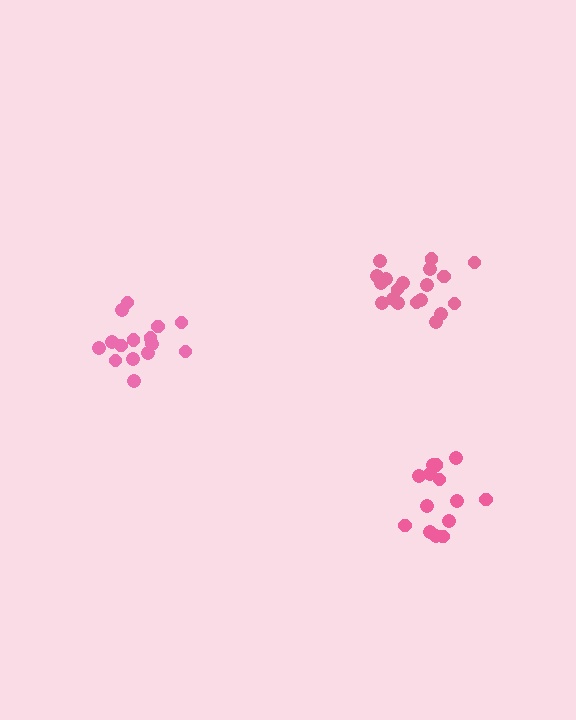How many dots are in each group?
Group 1: 19 dots, Group 2: 15 dots, Group 3: 14 dots (48 total).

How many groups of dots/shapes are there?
There are 3 groups.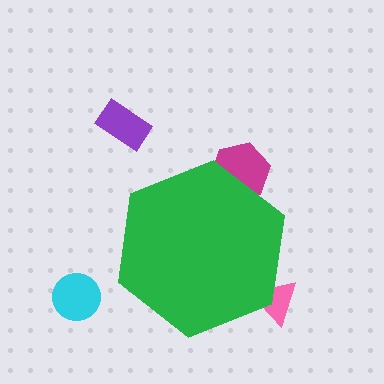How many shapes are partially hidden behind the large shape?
2 shapes are partially hidden.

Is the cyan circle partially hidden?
No, the cyan circle is fully visible.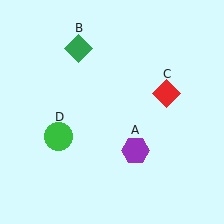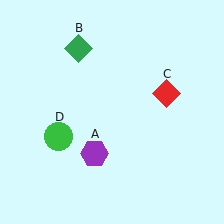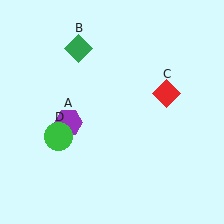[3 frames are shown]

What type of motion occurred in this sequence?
The purple hexagon (object A) rotated clockwise around the center of the scene.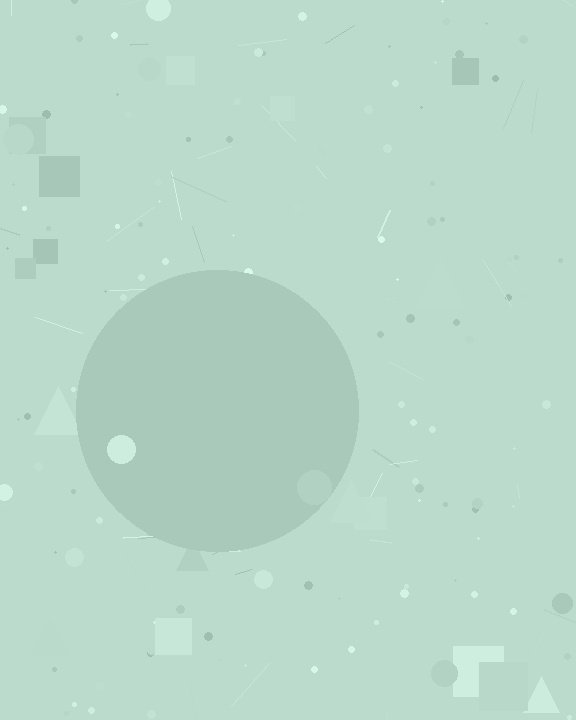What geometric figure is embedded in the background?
A circle is embedded in the background.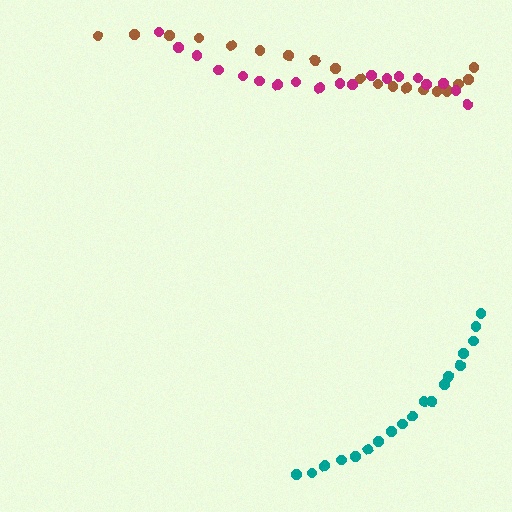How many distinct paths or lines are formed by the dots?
There are 3 distinct paths.